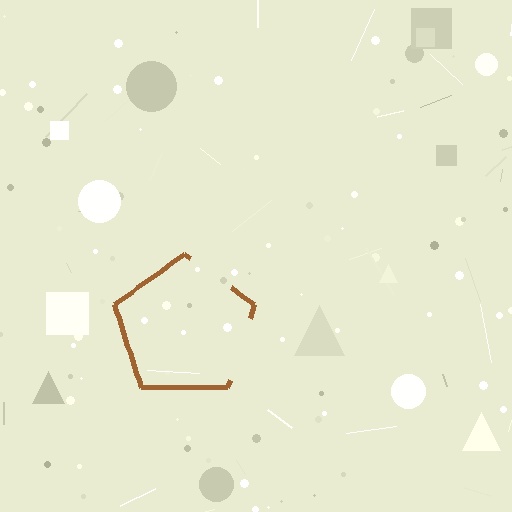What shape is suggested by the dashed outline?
The dashed outline suggests a pentagon.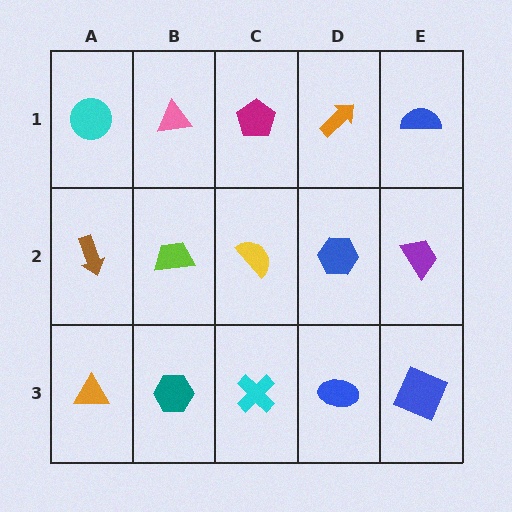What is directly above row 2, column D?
An orange arrow.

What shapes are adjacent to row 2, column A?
A cyan circle (row 1, column A), an orange triangle (row 3, column A), a lime trapezoid (row 2, column B).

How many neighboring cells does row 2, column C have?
4.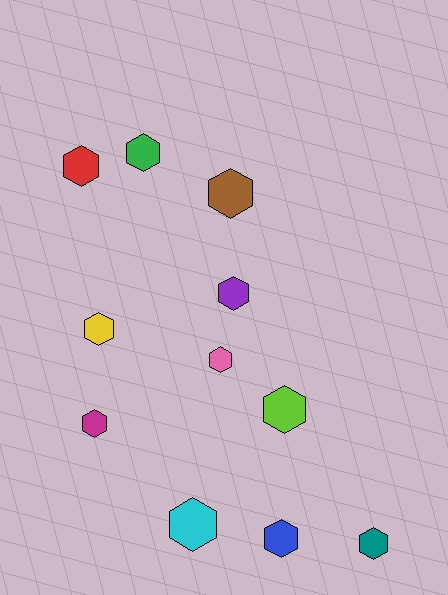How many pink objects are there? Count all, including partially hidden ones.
There is 1 pink object.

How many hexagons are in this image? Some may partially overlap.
There are 11 hexagons.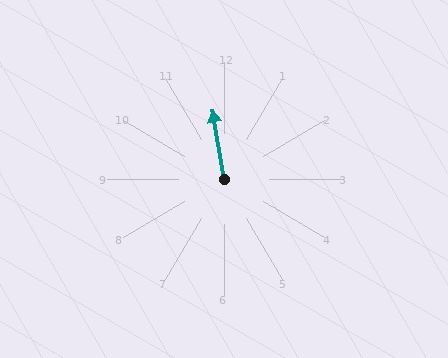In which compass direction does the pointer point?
North.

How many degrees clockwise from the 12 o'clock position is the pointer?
Approximately 351 degrees.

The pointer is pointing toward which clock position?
Roughly 12 o'clock.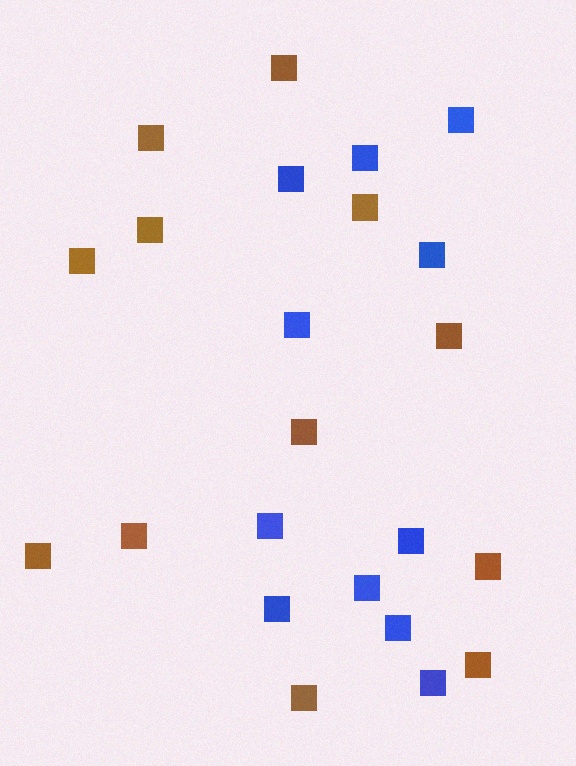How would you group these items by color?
There are 2 groups: one group of brown squares (12) and one group of blue squares (11).